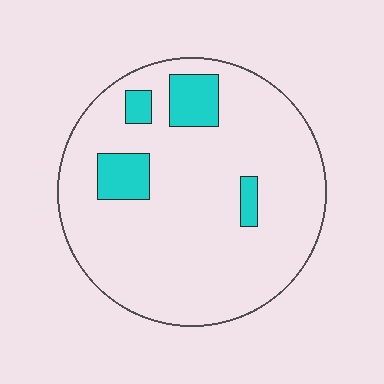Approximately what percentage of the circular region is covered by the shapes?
Approximately 10%.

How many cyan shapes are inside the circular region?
4.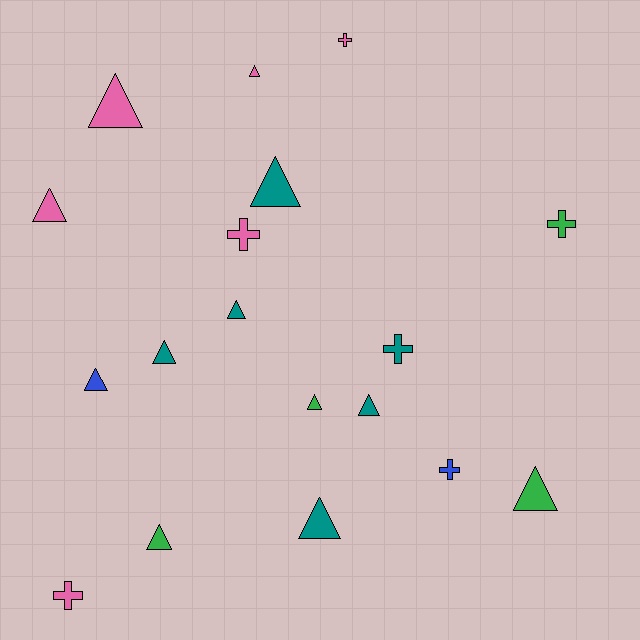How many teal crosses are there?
There is 1 teal cross.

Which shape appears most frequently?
Triangle, with 12 objects.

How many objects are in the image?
There are 18 objects.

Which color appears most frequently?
Pink, with 6 objects.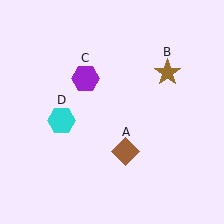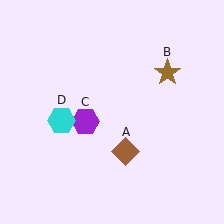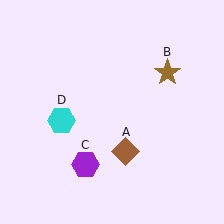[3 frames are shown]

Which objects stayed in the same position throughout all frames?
Brown diamond (object A) and brown star (object B) and cyan hexagon (object D) remained stationary.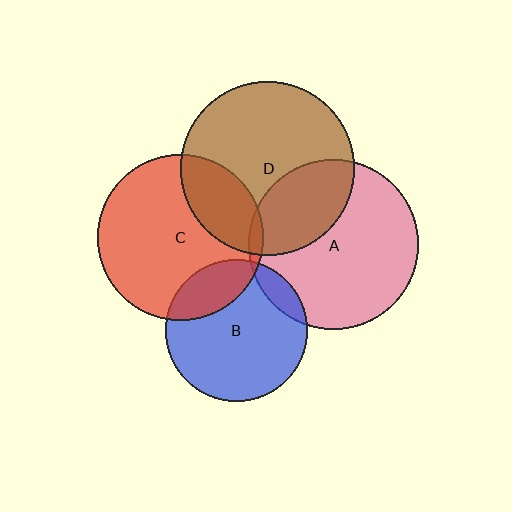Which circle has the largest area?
Circle D (brown).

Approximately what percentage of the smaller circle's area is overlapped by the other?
Approximately 20%.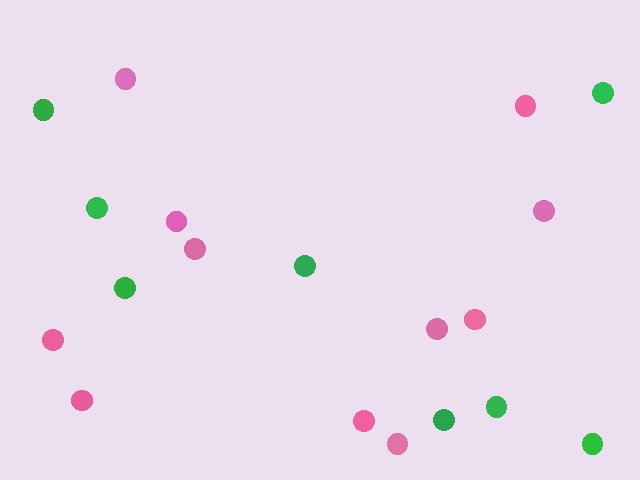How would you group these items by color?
There are 2 groups: one group of green circles (8) and one group of pink circles (11).